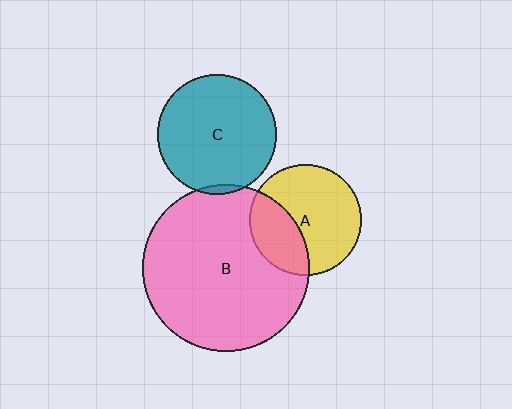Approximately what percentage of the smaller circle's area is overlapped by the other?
Approximately 5%.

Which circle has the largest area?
Circle B (pink).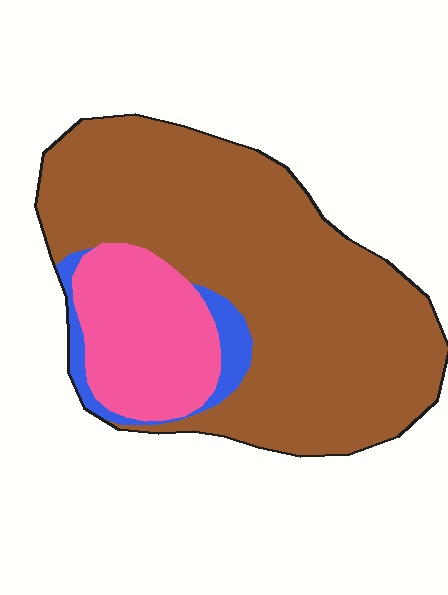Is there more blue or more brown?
Brown.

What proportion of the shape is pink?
Pink takes up between a sixth and a third of the shape.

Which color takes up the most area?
Brown, at roughly 75%.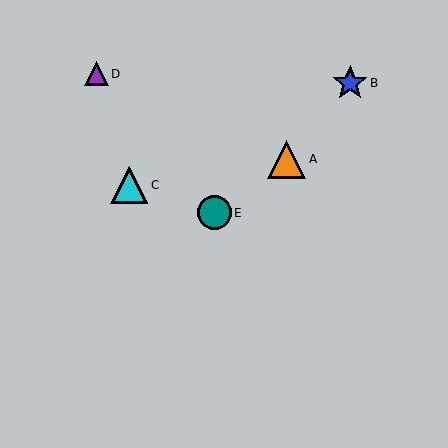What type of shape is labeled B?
Shape B is a blue star.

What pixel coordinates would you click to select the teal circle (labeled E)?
Click at (215, 213) to select the teal circle E.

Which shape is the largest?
The orange triangle (labeled A) is the largest.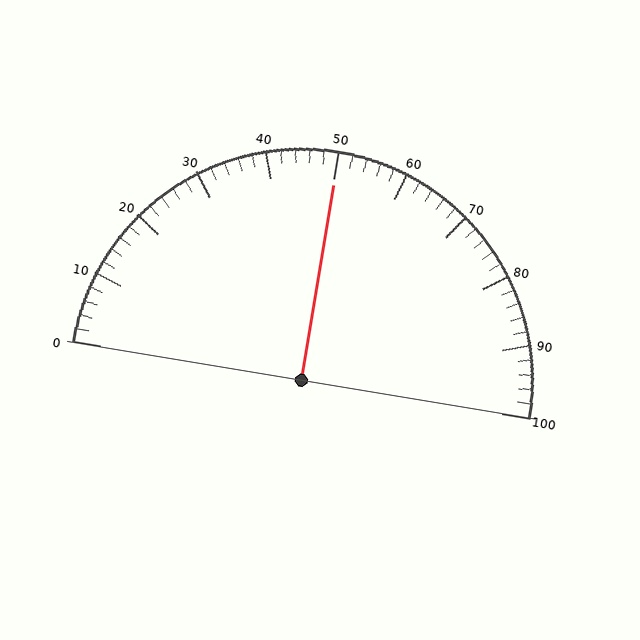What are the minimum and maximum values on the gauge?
The gauge ranges from 0 to 100.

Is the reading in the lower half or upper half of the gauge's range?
The reading is in the upper half of the range (0 to 100).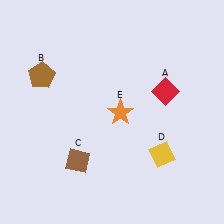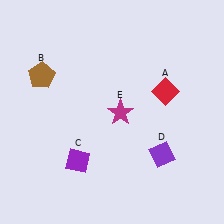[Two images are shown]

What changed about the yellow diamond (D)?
In Image 1, D is yellow. In Image 2, it changed to purple.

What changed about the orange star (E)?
In Image 1, E is orange. In Image 2, it changed to magenta.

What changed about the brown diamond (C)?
In Image 1, C is brown. In Image 2, it changed to purple.